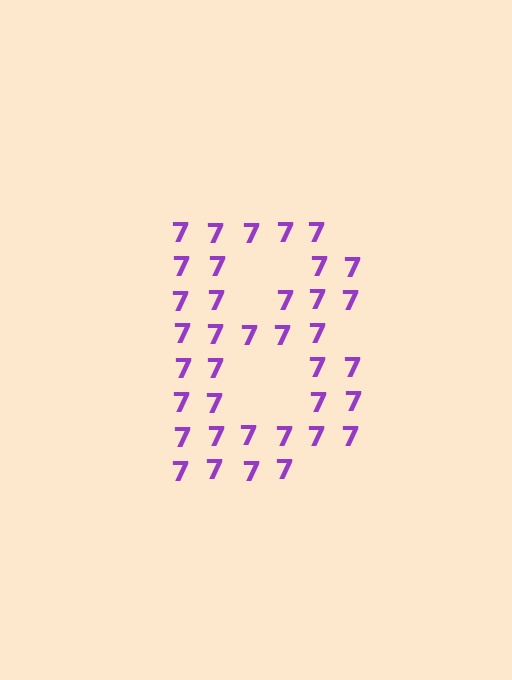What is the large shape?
The large shape is the letter B.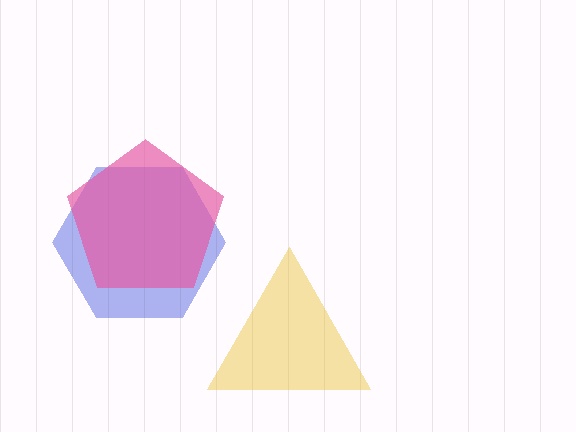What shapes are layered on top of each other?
The layered shapes are: a blue hexagon, a yellow triangle, a pink pentagon.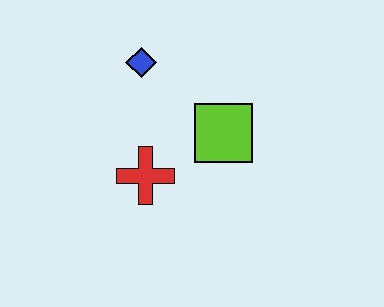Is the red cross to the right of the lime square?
No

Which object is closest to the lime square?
The red cross is closest to the lime square.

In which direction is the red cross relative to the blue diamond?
The red cross is below the blue diamond.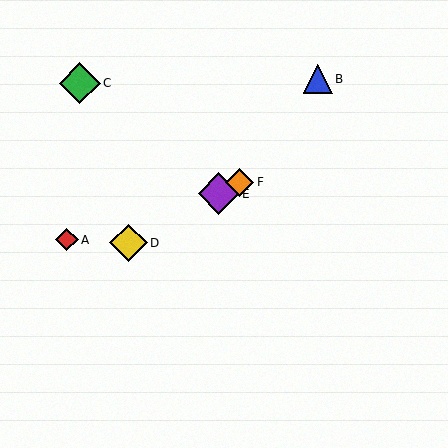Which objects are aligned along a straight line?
Objects D, E, F are aligned along a straight line.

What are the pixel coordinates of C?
Object C is at (80, 83).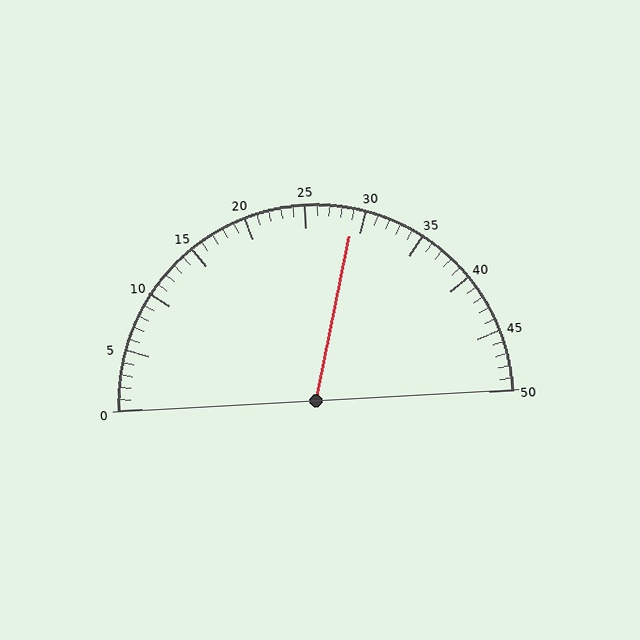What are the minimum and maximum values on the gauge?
The gauge ranges from 0 to 50.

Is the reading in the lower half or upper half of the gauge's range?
The reading is in the upper half of the range (0 to 50).